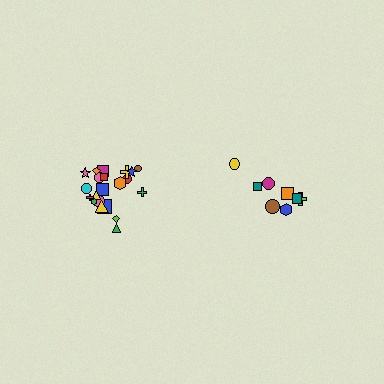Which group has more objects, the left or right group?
The left group.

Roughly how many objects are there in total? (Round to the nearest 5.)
Roughly 30 objects in total.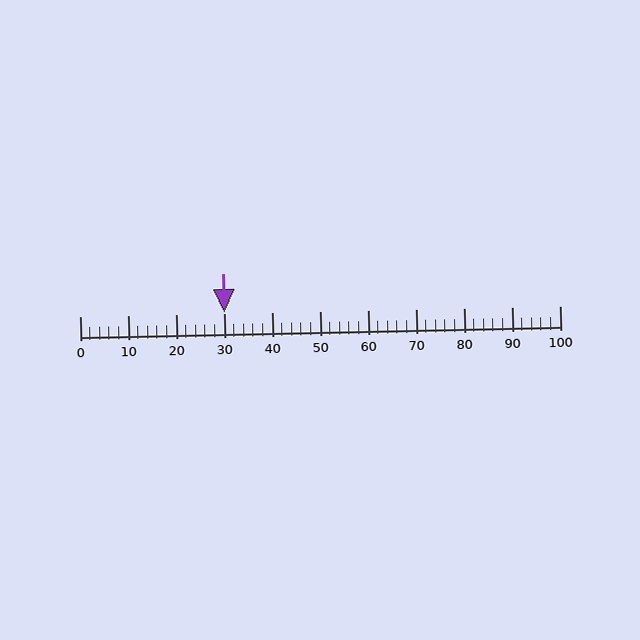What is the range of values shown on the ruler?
The ruler shows values from 0 to 100.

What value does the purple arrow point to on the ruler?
The purple arrow points to approximately 30.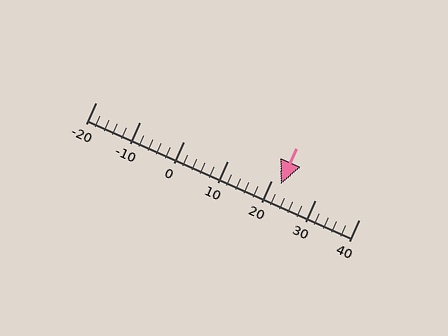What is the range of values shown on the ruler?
The ruler shows values from -20 to 40.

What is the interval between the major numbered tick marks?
The major tick marks are spaced 10 units apart.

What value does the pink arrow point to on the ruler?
The pink arrow points to approximately 22.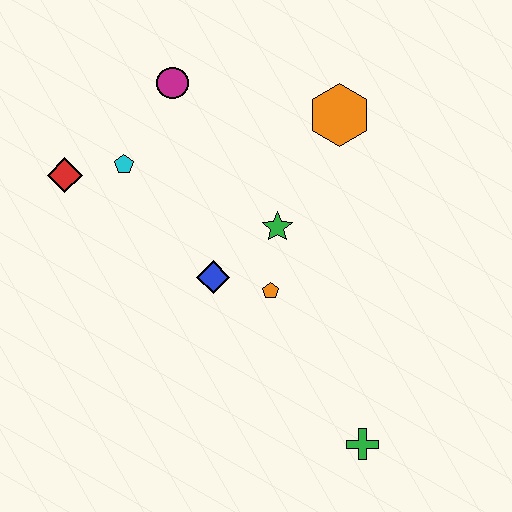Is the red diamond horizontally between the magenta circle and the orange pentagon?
No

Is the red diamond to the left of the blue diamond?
Yes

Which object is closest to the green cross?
The orange pentagon is closest to the green cross.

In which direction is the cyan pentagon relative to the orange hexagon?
The cyan pentagon is to the left of the orange hexagon.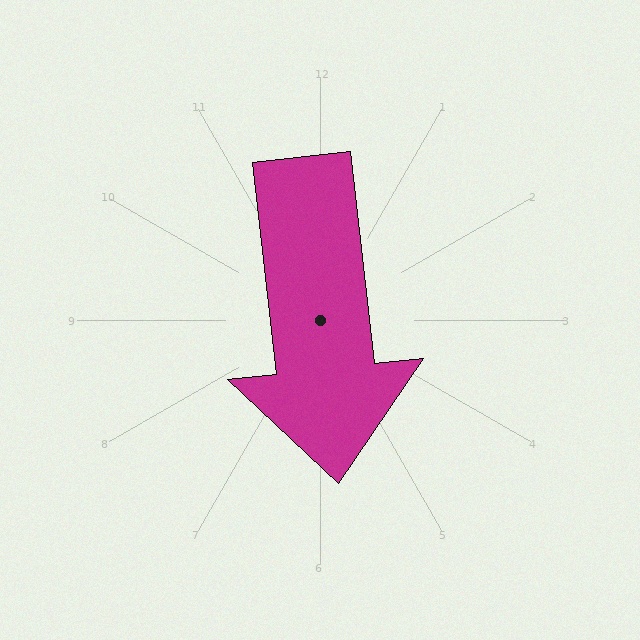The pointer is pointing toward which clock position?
Roughly 6 o'clock.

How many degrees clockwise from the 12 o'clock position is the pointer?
Approximately 174 degrees.